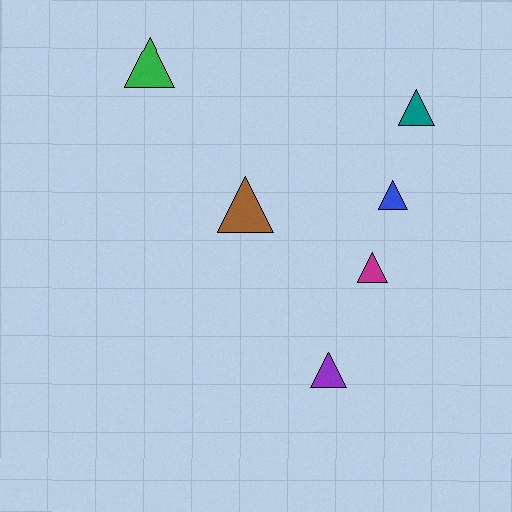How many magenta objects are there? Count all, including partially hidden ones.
There is 1 magenta object.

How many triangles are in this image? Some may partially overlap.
There are 6 triangles.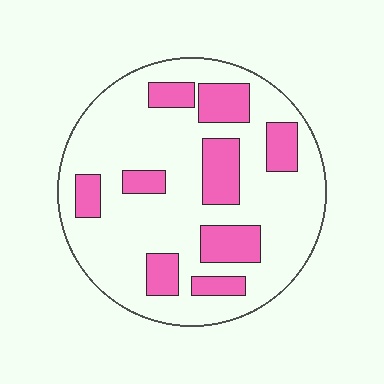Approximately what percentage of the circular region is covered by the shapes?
Approximately 25%.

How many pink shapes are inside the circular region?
9.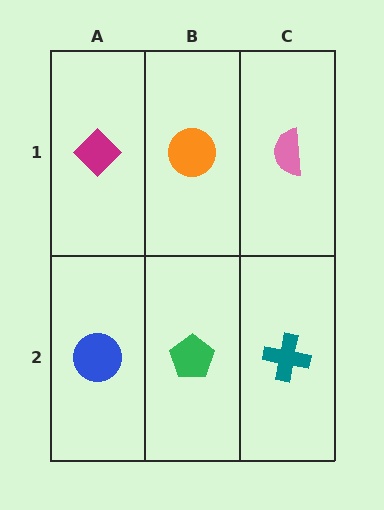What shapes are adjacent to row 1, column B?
A green pentagon (row 2, column B), a magenta diamond (row 1, column A), a pink semicircle (row 1, column C).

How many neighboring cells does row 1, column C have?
2.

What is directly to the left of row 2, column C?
A green pentagon.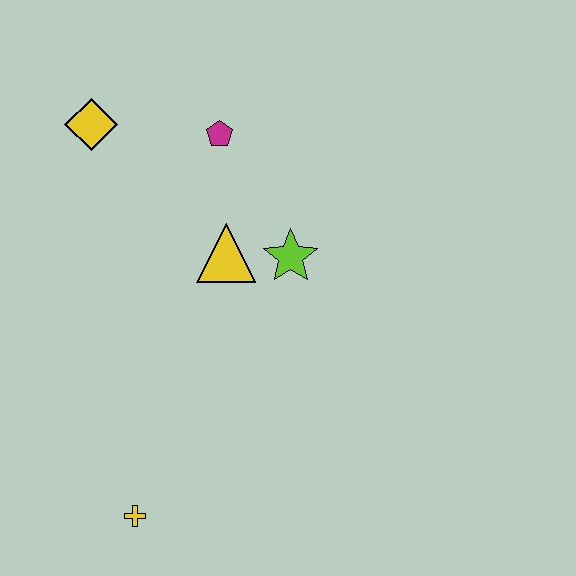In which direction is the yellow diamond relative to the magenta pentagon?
The yellow diamond is to the left of the magenta pentagon.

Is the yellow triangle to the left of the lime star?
Yes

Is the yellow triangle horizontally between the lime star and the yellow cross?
Yes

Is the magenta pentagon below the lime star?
No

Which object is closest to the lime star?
The yellow triangle is closest to the lime star.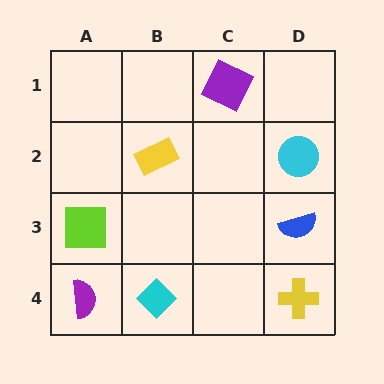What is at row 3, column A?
A lime square.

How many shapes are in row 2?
2 shapes.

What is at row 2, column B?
A yellow rectangle.